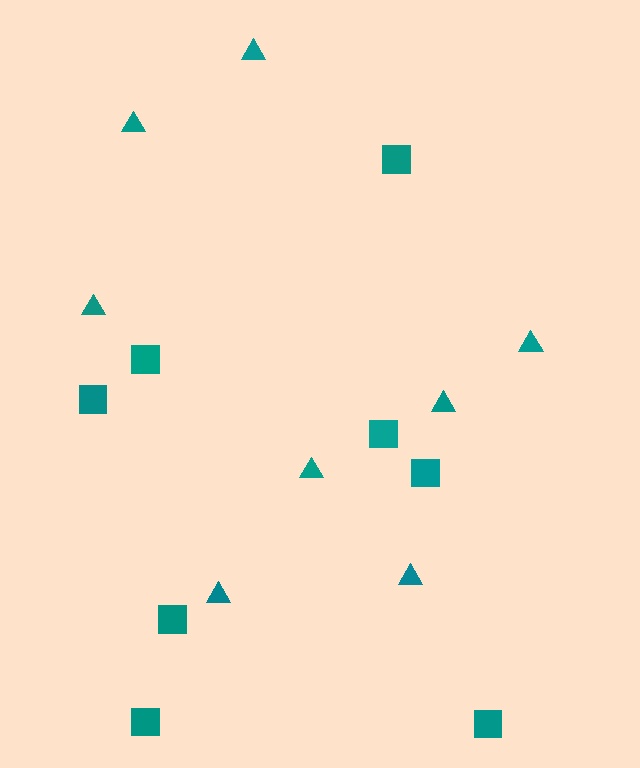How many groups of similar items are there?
There are 2 groups: one group of squares (8) and one group of triangles (8).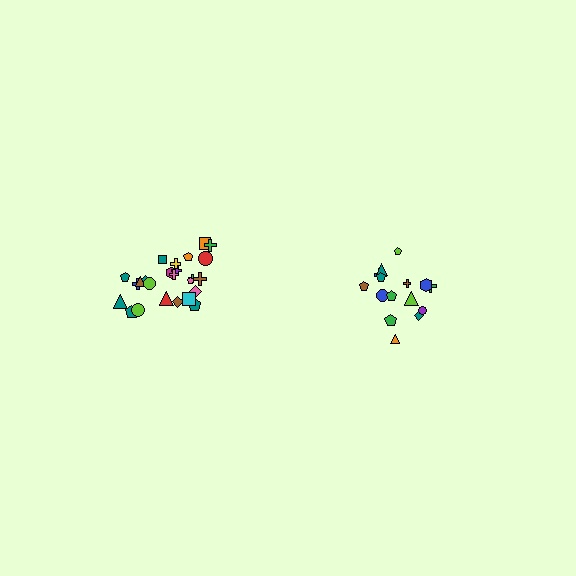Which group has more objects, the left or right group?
The left group.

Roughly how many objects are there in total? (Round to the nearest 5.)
Roughly 40 objects in total.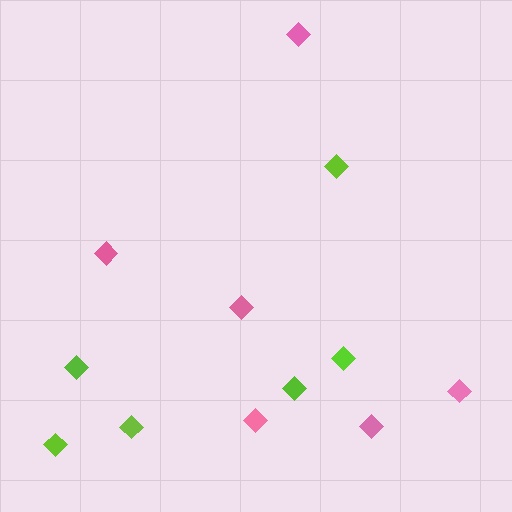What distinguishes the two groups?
There are 2 groups: one group of lime diamonds (6) and one group of pink diamonds (6).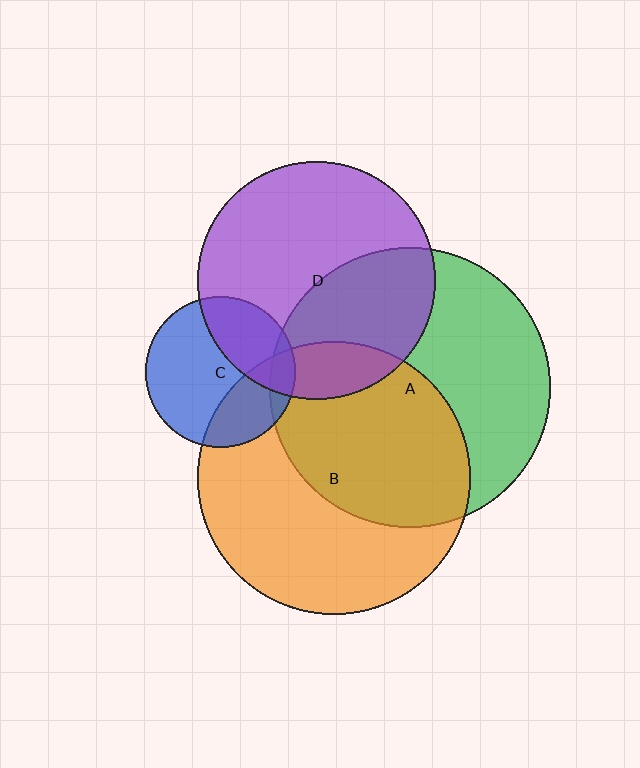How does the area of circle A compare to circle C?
Approximately 3.5 times.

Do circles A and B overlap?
Yes.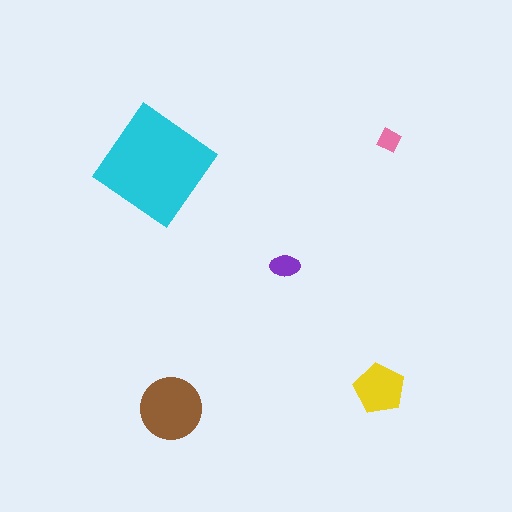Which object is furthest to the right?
The pink diamond is rightmost.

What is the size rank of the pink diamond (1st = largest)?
5th.